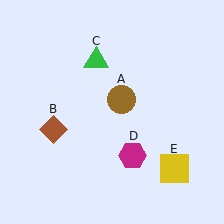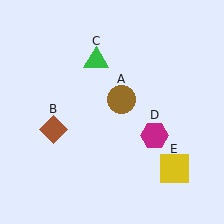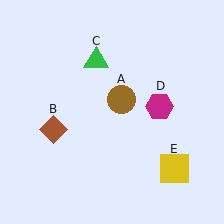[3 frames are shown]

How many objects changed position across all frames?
1 object changed position: magenta hexagon (object D).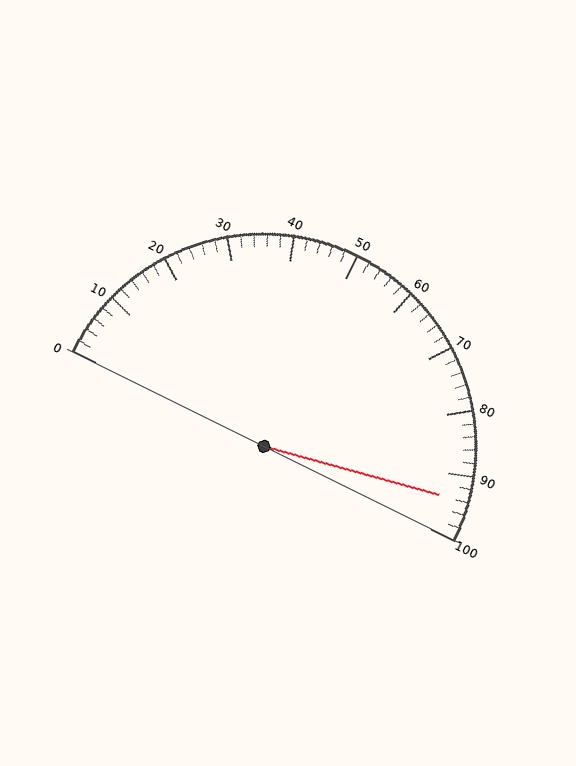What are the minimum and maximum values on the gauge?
The gauge ranges from 0 to 100.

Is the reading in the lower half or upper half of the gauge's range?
The reading is in the upper half of the range (0 to 100).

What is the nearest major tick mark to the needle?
The nearest major tick mark is 90.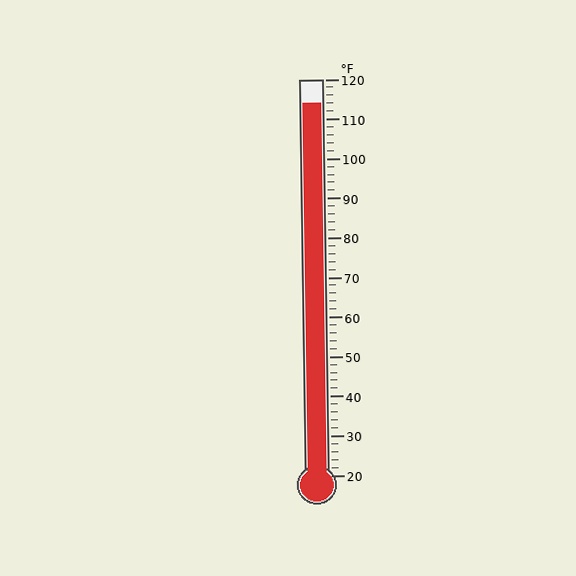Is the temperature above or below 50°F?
The temperature is above 50°F.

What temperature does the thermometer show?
The thermometer shows approximately 114°F.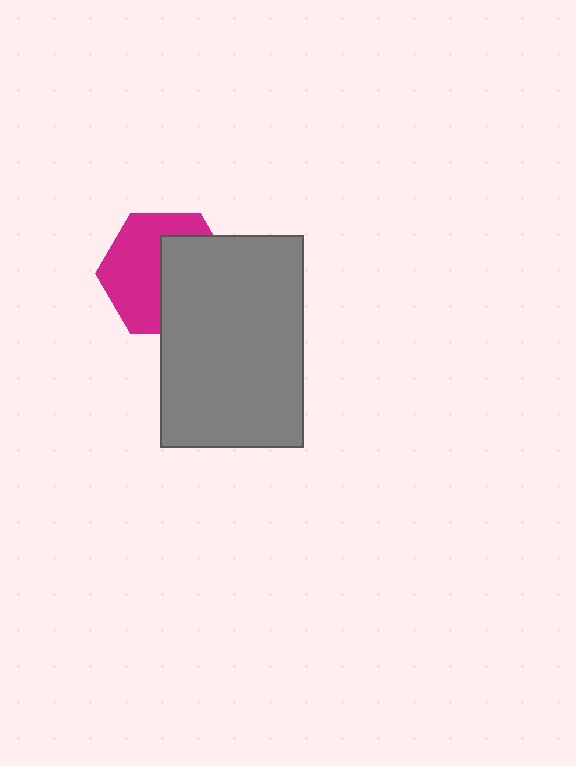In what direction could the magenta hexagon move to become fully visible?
The magenta hexagon could move left. That would shift it out from behind the gray rectangle entirely.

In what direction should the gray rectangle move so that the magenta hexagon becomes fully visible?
The gray rectangle should move right. That is the shortest direction to clear the overlap and leave the magenta hexagon fully visible.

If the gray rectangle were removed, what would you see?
You would see the complete magenta hexagon.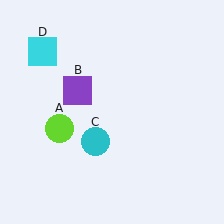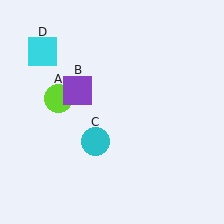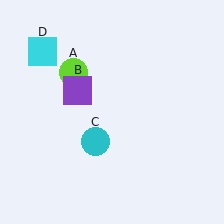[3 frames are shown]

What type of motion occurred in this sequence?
The lime circle (object A) rotated clockwise around the center of the scene.